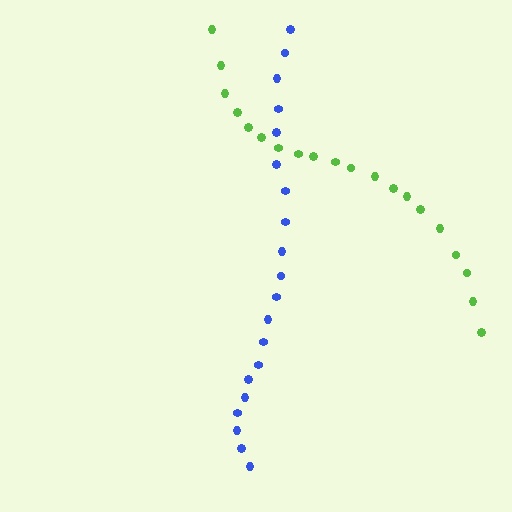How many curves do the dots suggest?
There are 2 distinct paths.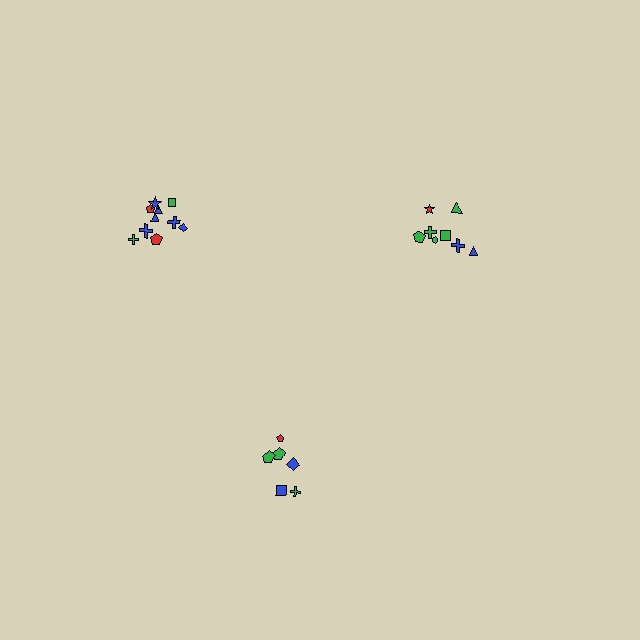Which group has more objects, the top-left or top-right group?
The top-left group.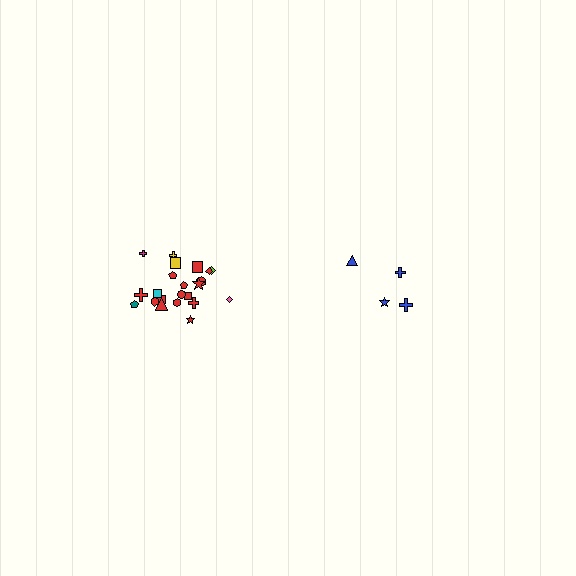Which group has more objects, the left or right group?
The left group.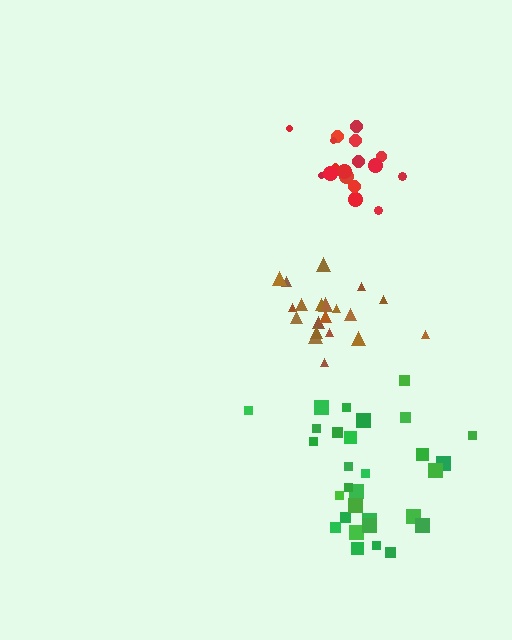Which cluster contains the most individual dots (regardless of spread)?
Green (30).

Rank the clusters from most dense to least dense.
brown, red, green.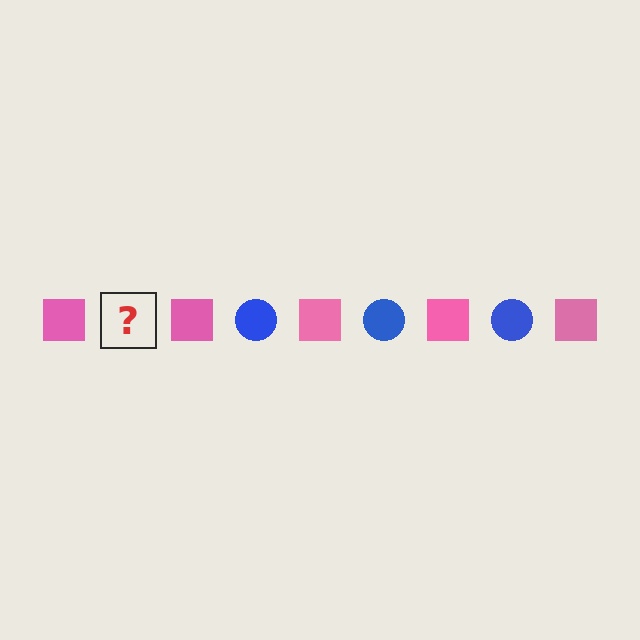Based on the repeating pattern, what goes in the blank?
The blank should be a blue circle.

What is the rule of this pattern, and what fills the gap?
The rule is that the pattern alternates between pink square and blue circle. The gap should be filled with a blue circle.